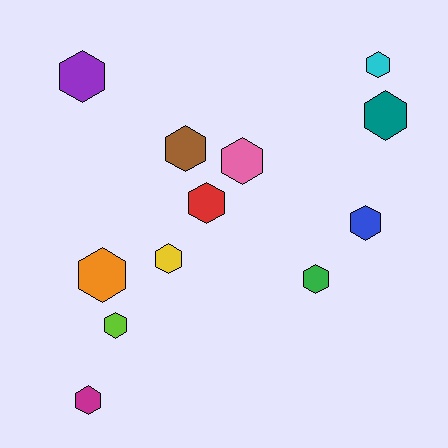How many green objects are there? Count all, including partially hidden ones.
There is 1 green object.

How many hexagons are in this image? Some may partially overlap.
There are 12 hexagons.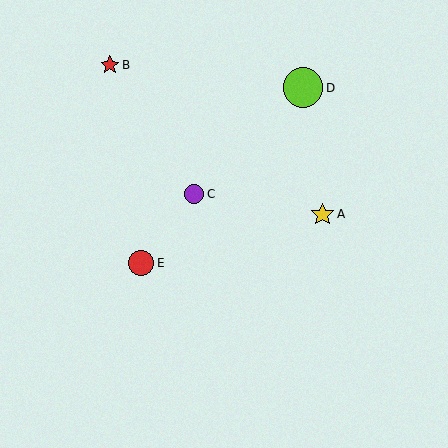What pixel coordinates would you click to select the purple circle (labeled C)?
Click at (194, 194) to select the purple circle C.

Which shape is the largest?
The lime circle (labeled D) is the largest.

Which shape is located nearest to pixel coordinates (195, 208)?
The purple circle (labeled C) at (194, 194) is nearest to that location.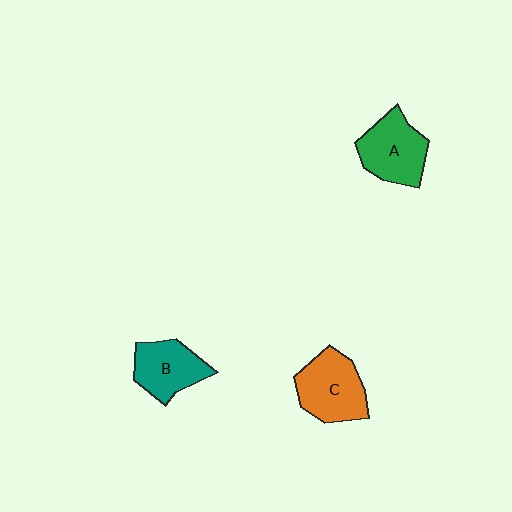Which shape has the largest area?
Shape C (orange).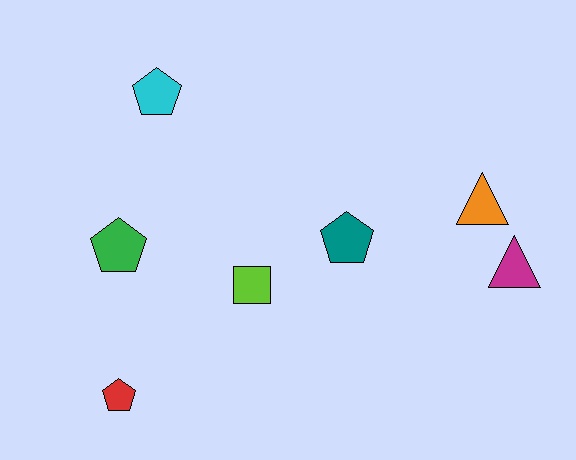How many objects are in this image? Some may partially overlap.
There are 7 objects.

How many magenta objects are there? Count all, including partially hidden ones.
There is 1 magenta object.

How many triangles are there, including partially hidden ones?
There are 2 triangles.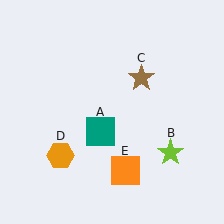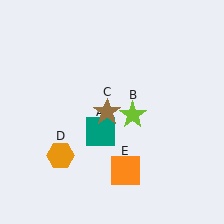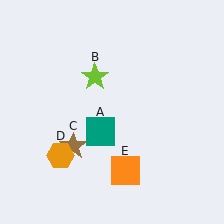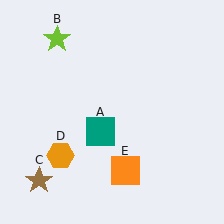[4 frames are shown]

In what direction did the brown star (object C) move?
The brown star (object C) moved down and to the left.